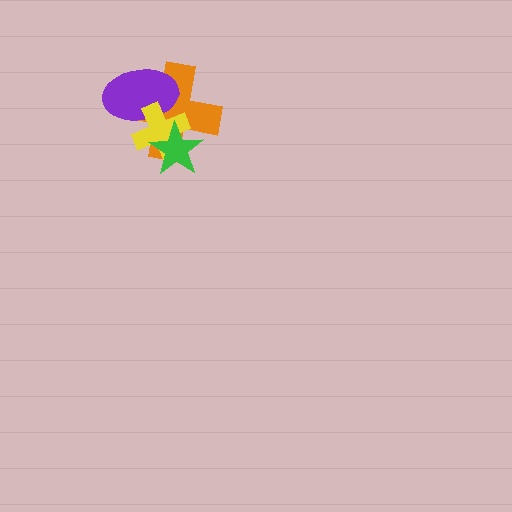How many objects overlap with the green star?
2 objects overlap with the green star.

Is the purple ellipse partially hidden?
Yes, it is partially covered by another shape.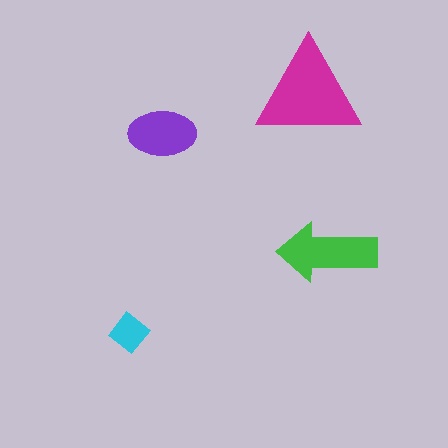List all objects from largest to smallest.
The magenta triangle, the green arrow, the purple ellipse, the cyan diamond.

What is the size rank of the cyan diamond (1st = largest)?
4th.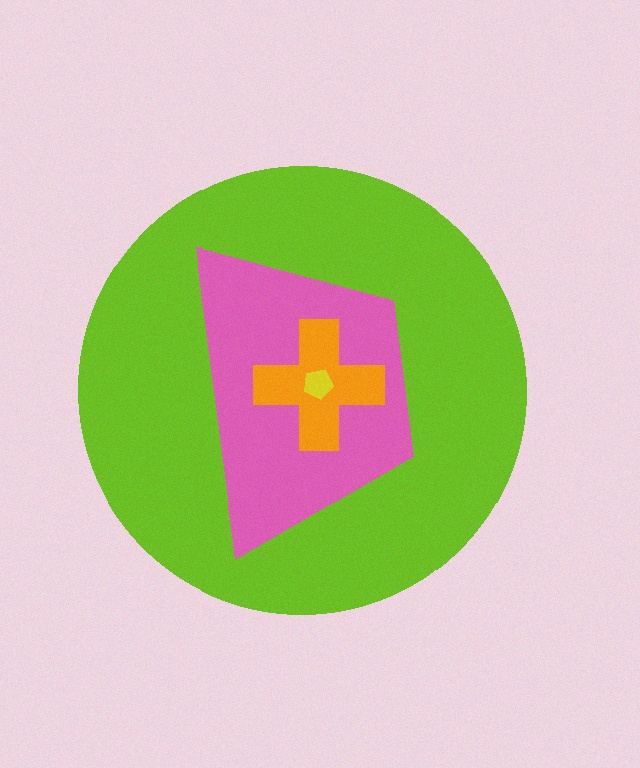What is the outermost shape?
The lime circle.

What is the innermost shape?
The yellow pentagon.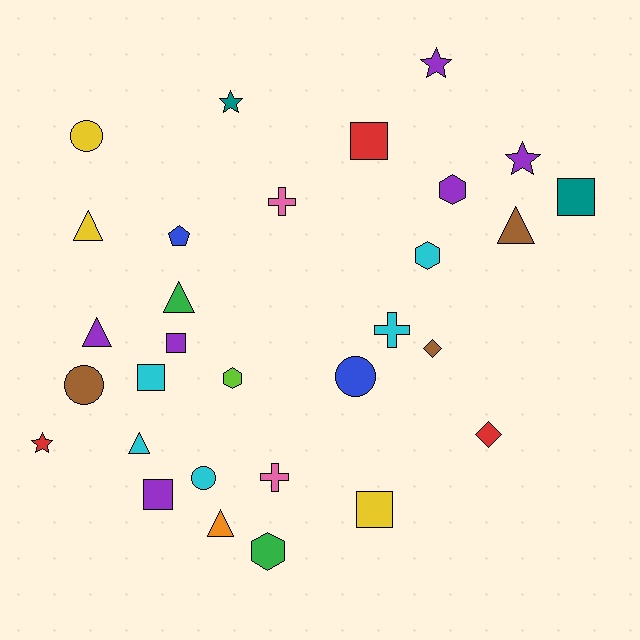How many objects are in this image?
There are 30 objects.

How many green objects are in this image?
There are 2 green objects.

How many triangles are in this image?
There are 6 triangles.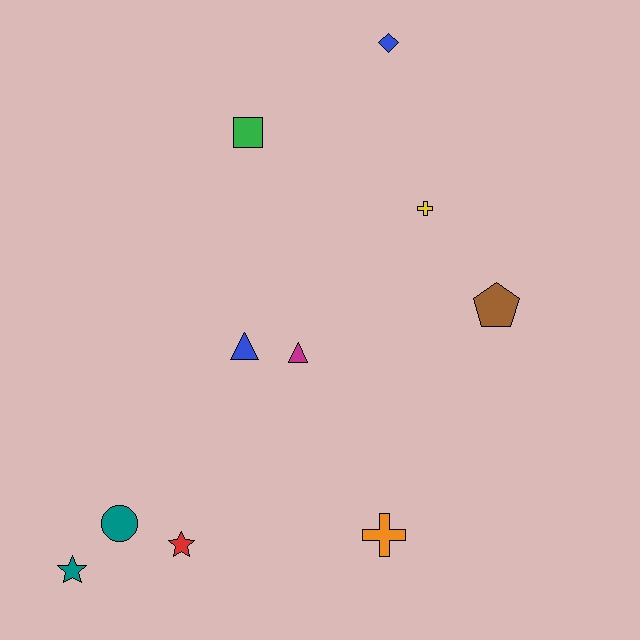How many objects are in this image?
There are 10 objects.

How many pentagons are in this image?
There is 1 pentagon.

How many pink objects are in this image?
There are no pink objects.